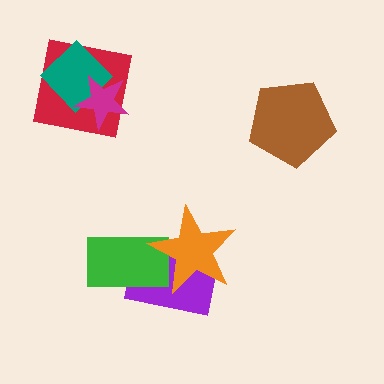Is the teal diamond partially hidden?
Yes, it is partially covered by another shape.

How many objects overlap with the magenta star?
2 objects overlap with the magenta star.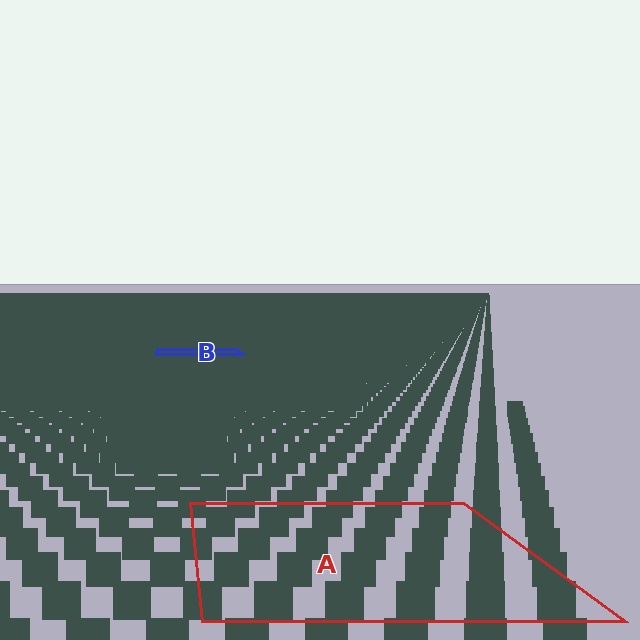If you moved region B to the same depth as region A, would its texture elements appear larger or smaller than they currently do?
They would appear larger. At a closer depth, the same texture elements are projected at a bigger on-screen size.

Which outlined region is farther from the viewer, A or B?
Region B is farther from the viewer — the texture elements inside it appear smaller and more densely packed.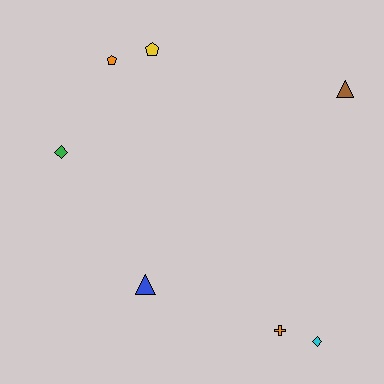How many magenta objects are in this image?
There are no magenta objects.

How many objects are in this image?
There are 7 objects.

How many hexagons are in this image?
There are no hexagons.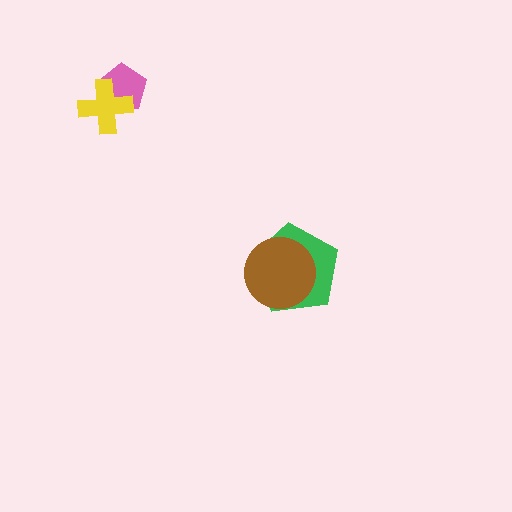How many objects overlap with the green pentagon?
1 object overlaps with the green pentagon.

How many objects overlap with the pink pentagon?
1 object overlaps with the pink pentagon.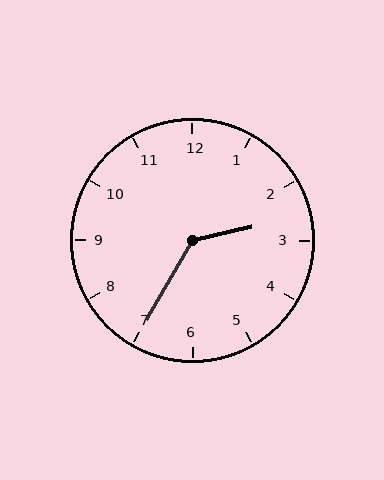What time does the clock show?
2:35.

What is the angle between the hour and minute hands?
Approximately 132 degrees.